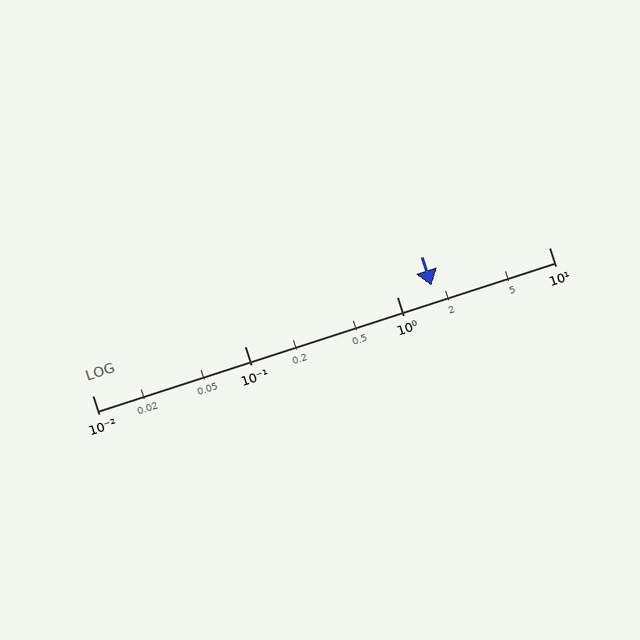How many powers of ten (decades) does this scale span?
The scale spans 3 decades, from 0.01 to 10.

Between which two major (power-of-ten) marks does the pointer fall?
The pointer is between 1 and 10.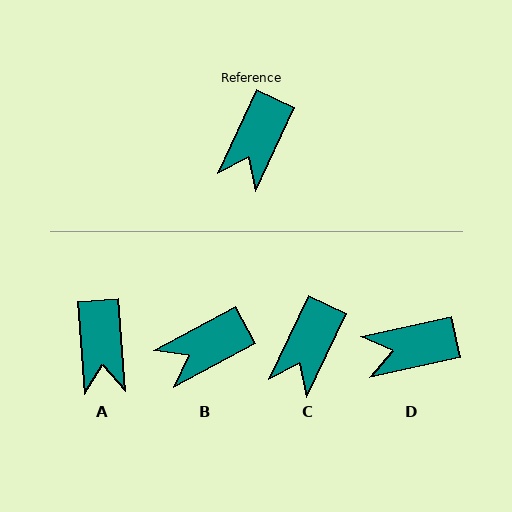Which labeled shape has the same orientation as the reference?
C.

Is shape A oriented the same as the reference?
No, it is off by about 29 degrees.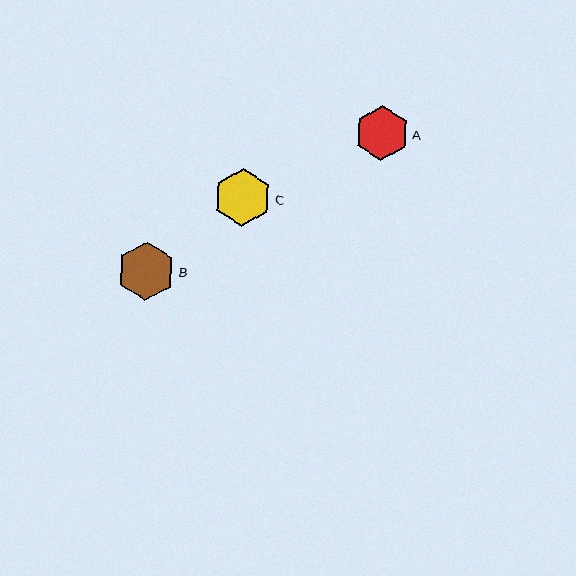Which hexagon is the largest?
Hexagon B is the largest with a size of approximately 58 pixels.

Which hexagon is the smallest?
Hexagon A is the smallest with a size of approximately 55 pixels.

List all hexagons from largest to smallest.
From largest to smallest: B, C, A.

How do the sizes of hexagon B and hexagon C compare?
Hexagon B and hexagon C are approximately the same size.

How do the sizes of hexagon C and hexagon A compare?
Hexagon C and hexagon A are approximately the same size.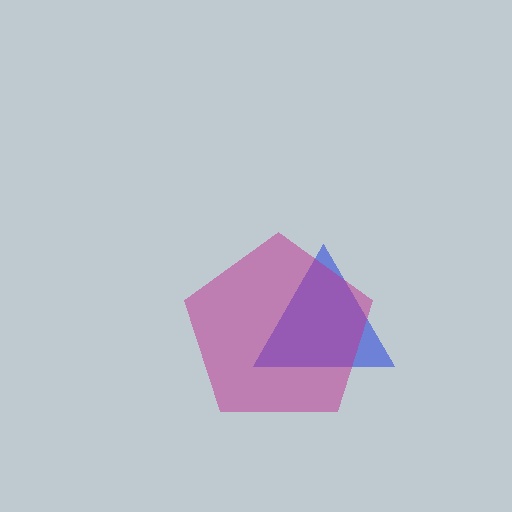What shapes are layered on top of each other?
The layered shapes are: a blue triangle, a magenta pentagon.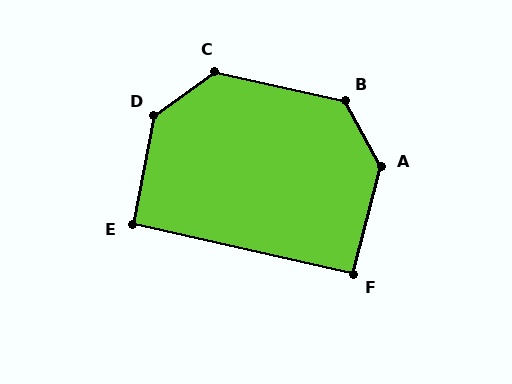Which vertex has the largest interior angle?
D, at approximately 137 degrees.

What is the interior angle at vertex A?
Approximately 137 degrees (obtuse).